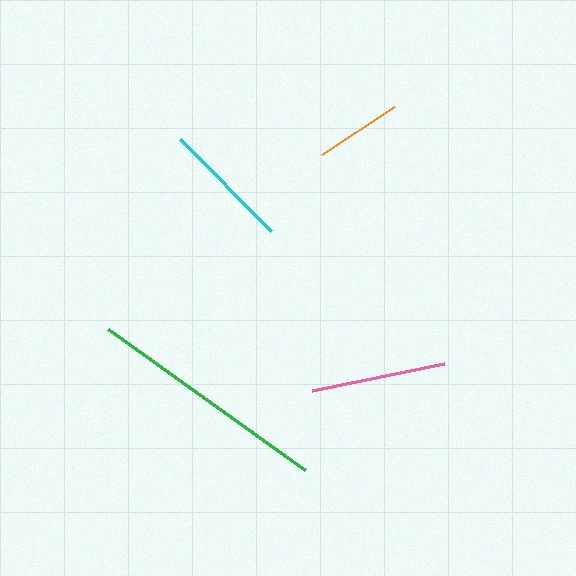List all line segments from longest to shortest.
From longest to shortest: green, pink, cyan, orange.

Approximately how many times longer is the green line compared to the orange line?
The green line is approximately 2.8 times the length of the orange line.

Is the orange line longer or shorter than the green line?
The green line is longer than the orange line.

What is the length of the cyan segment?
The cyan segment is approximately 130 pixels long.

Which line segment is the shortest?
The orange line is the shortest at approximately 87 pixels.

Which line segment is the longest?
The green line is the longest at approximately 242 pixels.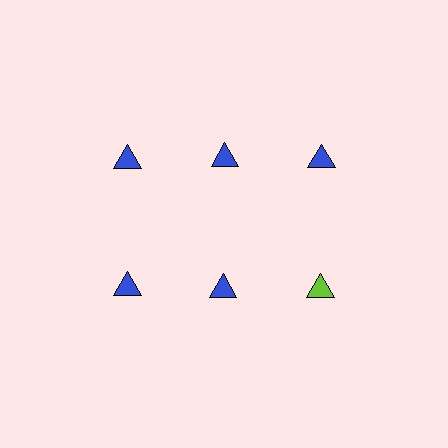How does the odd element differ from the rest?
It has a different color: lime instead of blue.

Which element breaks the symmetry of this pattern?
The lime triangle in the second row, center column breaks the symmetry. All other shapes are blue triangles.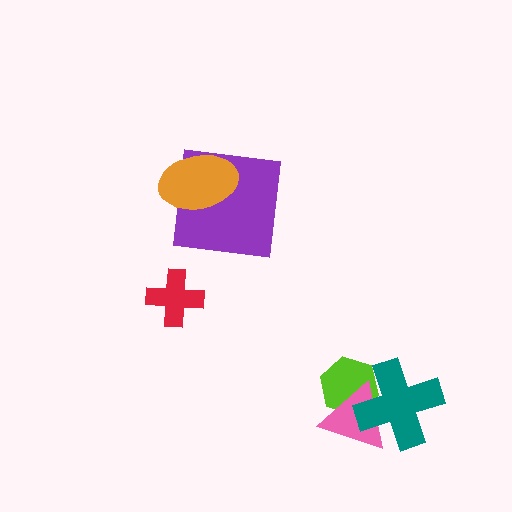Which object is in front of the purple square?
The orange ellipse is in front of the purple square.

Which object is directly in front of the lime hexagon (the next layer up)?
The pink triangle is directly in front of the lime hexagon.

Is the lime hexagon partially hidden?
Yes, it is partially covered by another shape.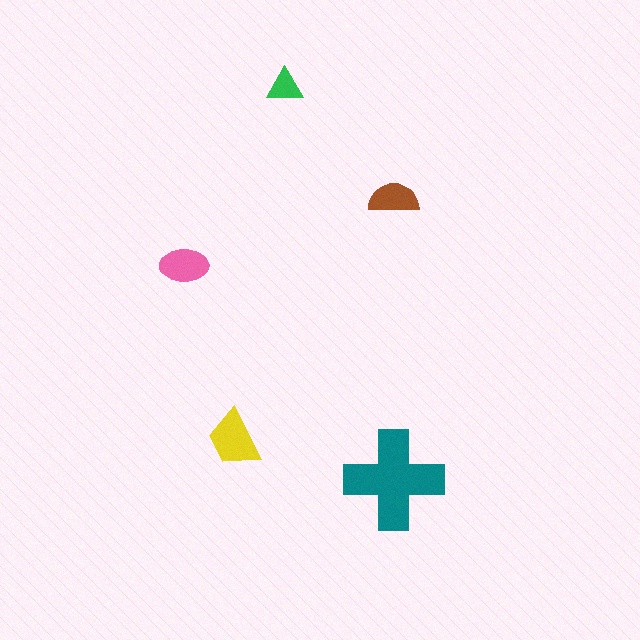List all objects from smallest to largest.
The green triangle, the brown semicircle, the pink ellipse, the yellow trapezoid, the teal cross.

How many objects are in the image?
There are 5 objects in the image.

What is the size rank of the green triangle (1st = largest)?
5th.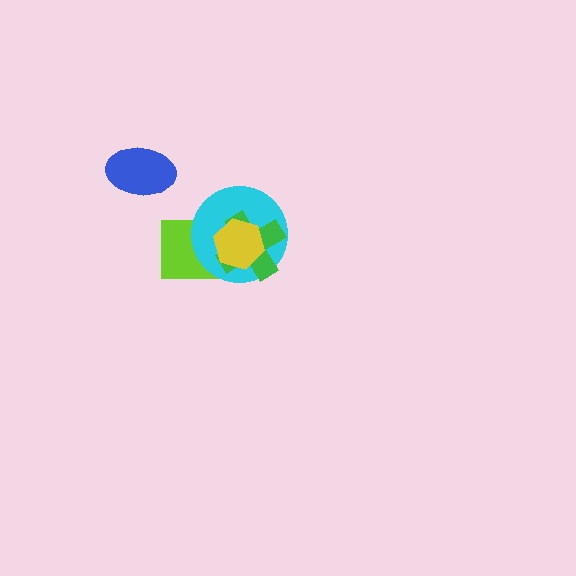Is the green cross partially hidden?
Yes, it is partially covered by another shape.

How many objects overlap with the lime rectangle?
3 objects overlap with the lime rectangle.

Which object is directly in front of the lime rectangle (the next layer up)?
The cyan circle is directly in front of the lime rectangle.